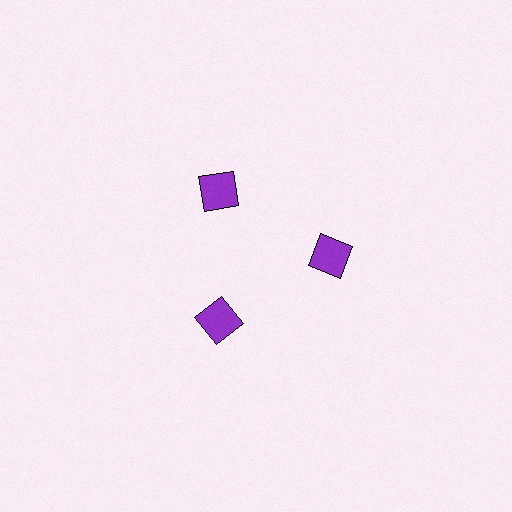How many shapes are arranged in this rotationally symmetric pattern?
There are 3 shapes, arranged in 3 groups of 1.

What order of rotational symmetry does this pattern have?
This pattern has 3-fold rotational symmetry.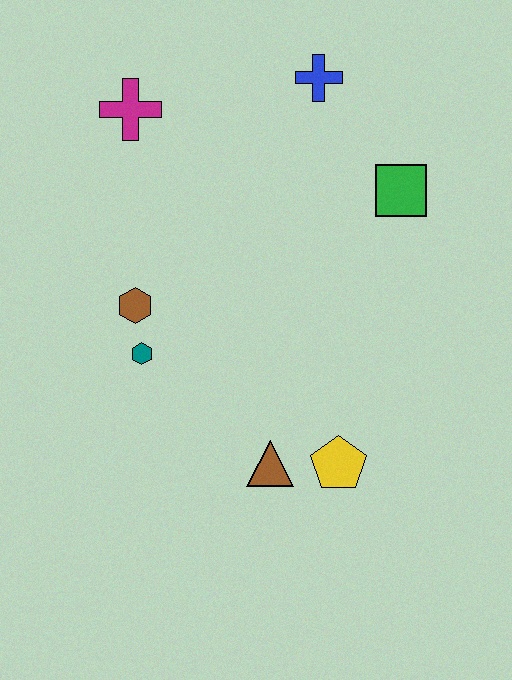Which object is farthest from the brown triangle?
The blue cross is farthest from the brown triangle.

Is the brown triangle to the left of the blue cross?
Yes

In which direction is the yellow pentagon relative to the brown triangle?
The yellow pentagon is to the right of the brown triangle.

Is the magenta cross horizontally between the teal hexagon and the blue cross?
No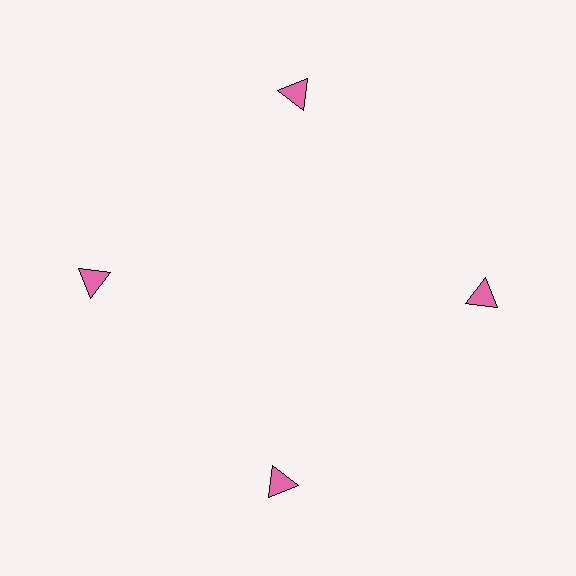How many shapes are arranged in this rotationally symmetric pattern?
There are 4 shapes, arranged in 4 groups of 1.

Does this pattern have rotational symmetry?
Yes, this pattern has 4-fold rotational symmetry. It looks the same after rotating 90 degrees around the center.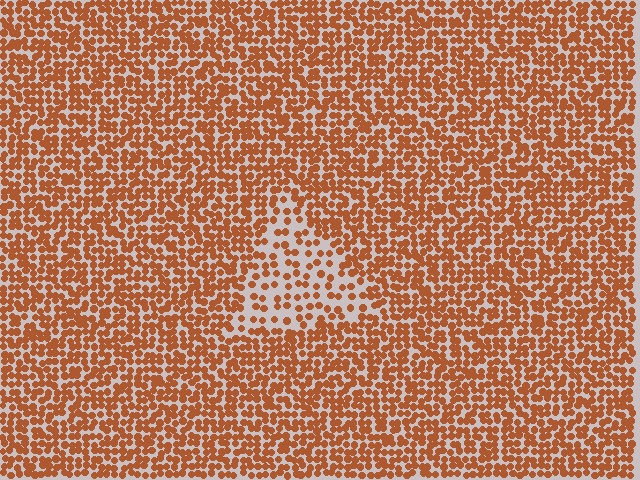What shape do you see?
I see a triangle.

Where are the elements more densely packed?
The elements are more densely packed outside the triangle boundary.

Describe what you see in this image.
The image contains small brown elements arranged at two different densities. A triangle-shaped region is visible where the elements are less densely packed than the surrounding area.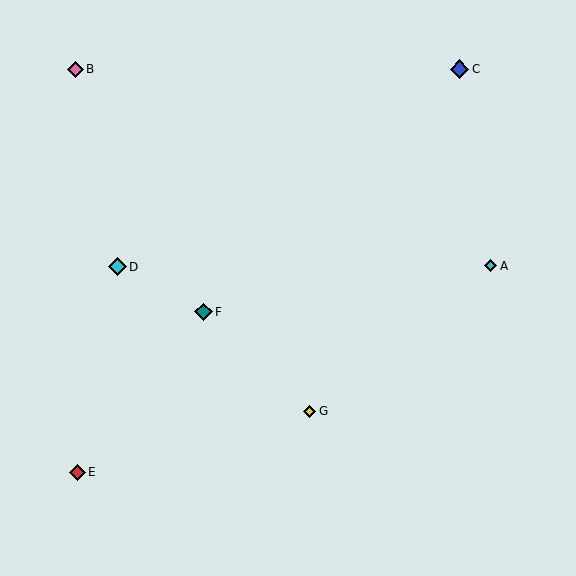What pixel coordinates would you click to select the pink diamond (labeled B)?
Click at (75, 69) to select the pink diamond B.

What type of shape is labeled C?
Shape C is a blue diamond.